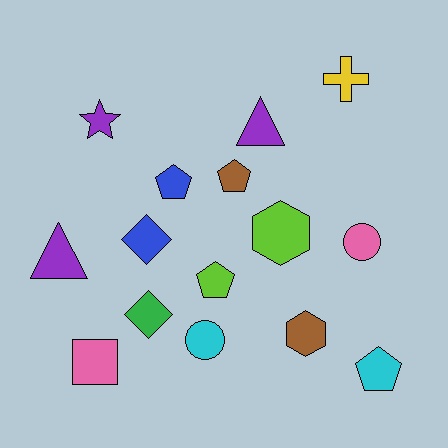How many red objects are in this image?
There are no red objects.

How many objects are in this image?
There are 15 objects.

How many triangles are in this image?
There are 2 triangles.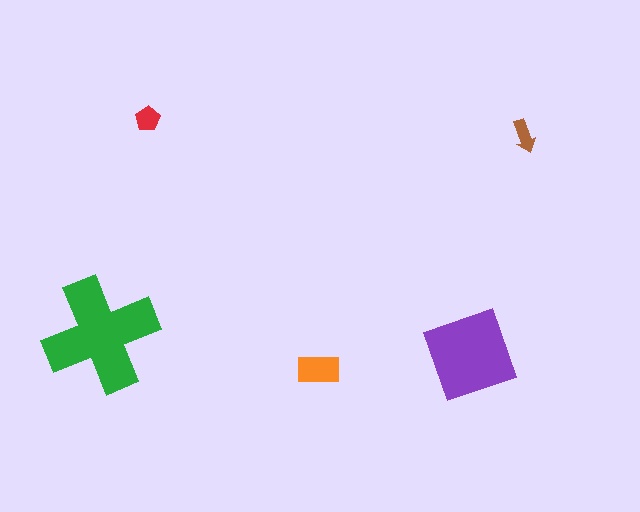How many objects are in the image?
There are 5 objects in the image.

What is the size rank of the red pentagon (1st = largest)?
4th.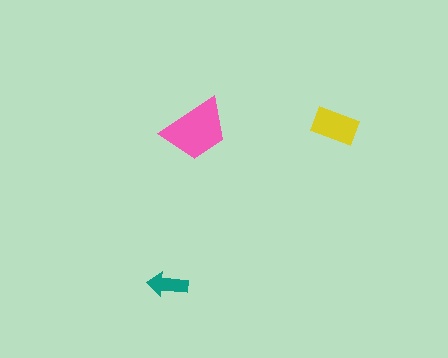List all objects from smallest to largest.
The teal arrow, the yellow rectangle, the pink trapezoid.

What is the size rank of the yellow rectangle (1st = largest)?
2nd.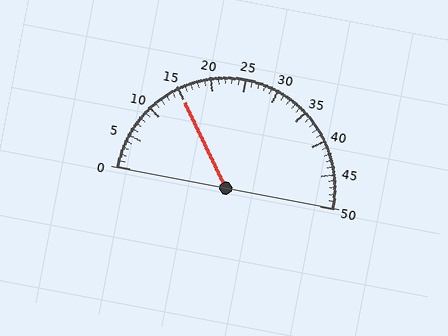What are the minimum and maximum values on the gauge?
The gauge ranges from 0 to 50.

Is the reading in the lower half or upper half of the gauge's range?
The reading is in the lower half of the range (0 to 50).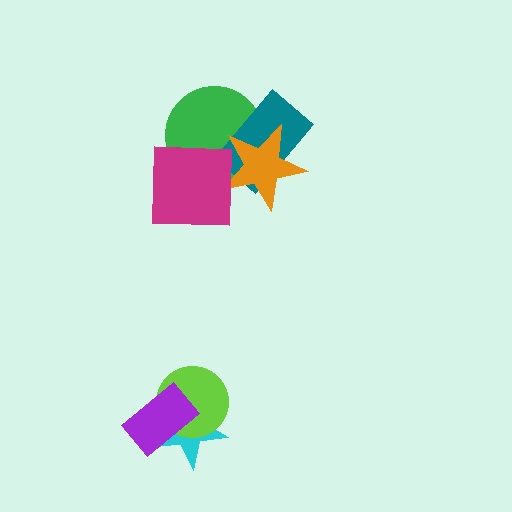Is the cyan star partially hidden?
Yes, it is partially covered by another shape.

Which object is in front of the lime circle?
The purple rectangle is in front of the lime circle.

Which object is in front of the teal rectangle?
The orange star is in front of the teal rectangle.